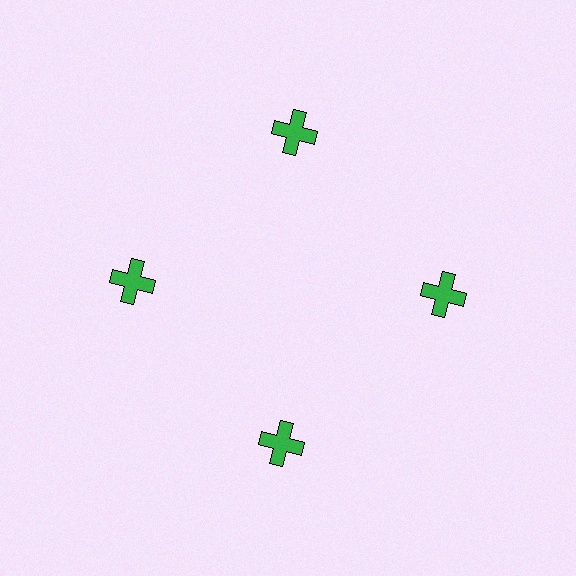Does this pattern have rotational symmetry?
Yes, this pattern has 4-fold rotational symmetry. It looks the same after rotating 90 degrees around the center.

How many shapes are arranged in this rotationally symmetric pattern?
There are 4 shapes, arranged in 4 groups of 1.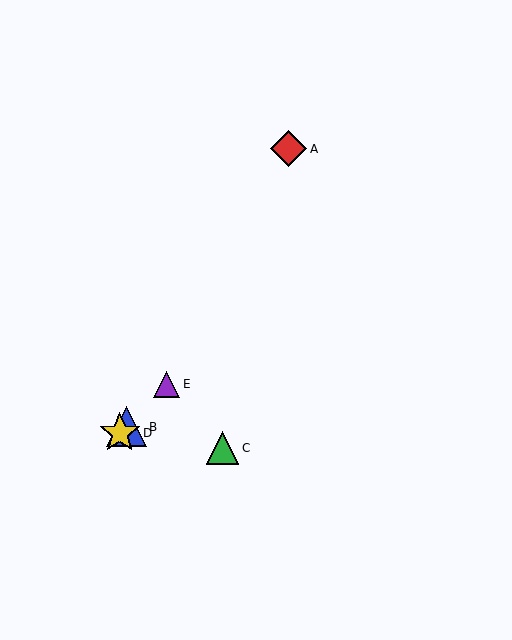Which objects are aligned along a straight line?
Objects B, D, E are aligned along a straight line.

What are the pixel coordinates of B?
Object B is at (126, 427).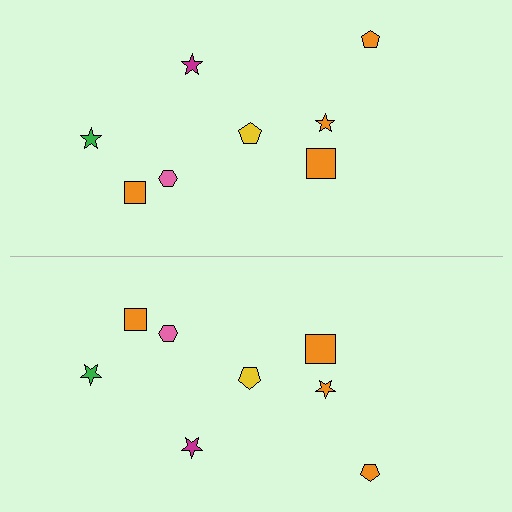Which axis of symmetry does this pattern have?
The pattern has a horizontal axis of symmetry running through the center of the image.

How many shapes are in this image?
There are 16 shapes in this image.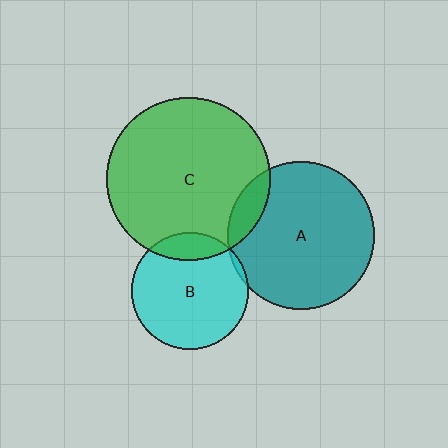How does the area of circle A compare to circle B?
Approximately 1.6 times.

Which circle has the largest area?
Circle C (green).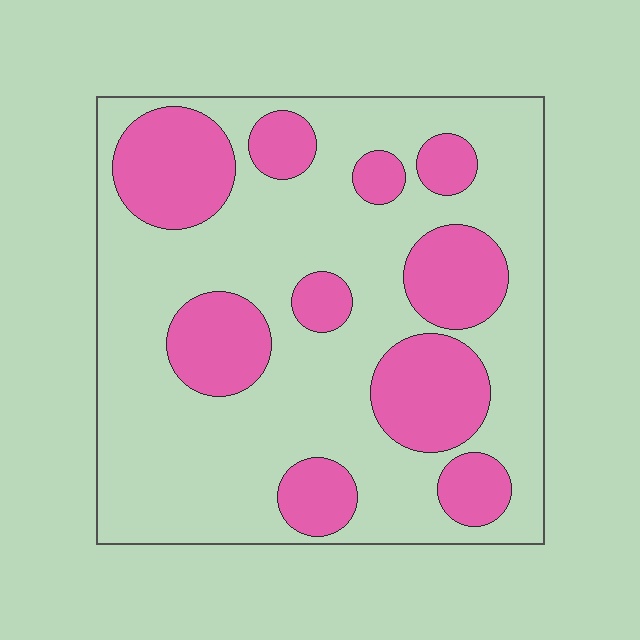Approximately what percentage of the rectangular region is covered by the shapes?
Approximately 30%.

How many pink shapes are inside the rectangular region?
10.